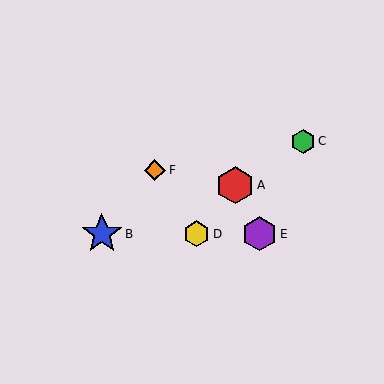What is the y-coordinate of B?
Object B is at y≈234.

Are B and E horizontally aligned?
Yes, both are at y≈234.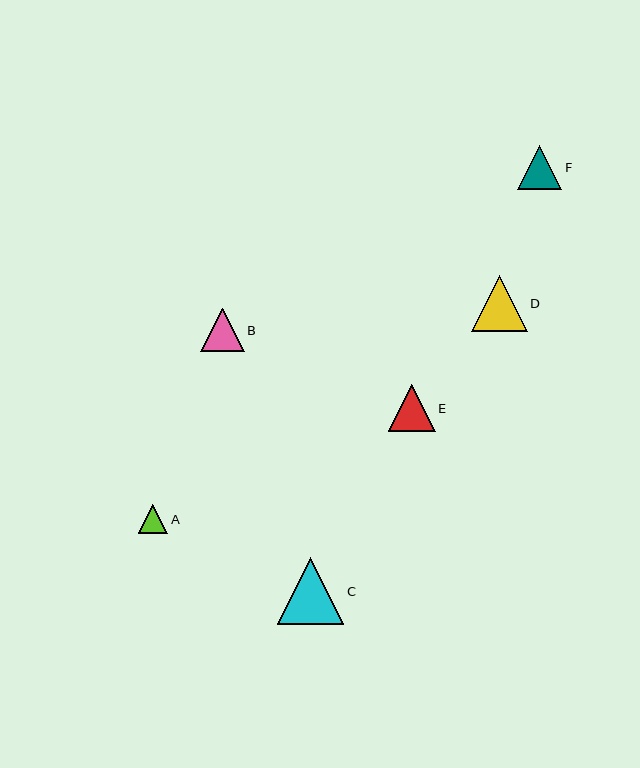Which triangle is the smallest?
Triangle A is the smallest with a size of approximately 29 pixels.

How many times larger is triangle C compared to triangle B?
Triangle C is approximately 1.5 times the size of triangle B.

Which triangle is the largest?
Triangle C is the largest with a size of approximately 67 pixels.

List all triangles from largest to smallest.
From largest to smallest: C, D, E, F, B, A.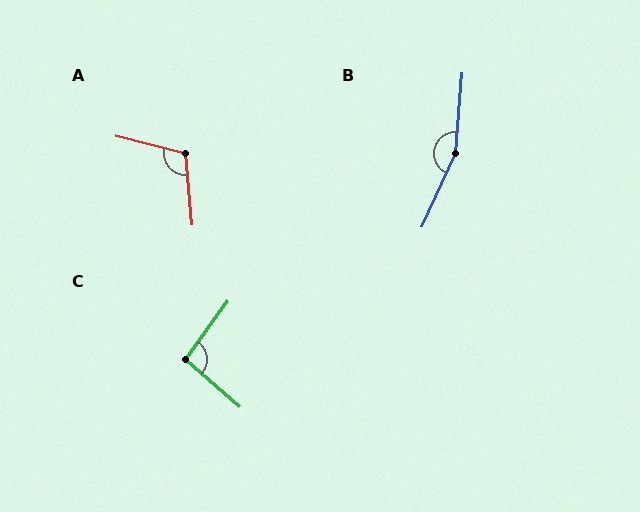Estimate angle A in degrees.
Approximately 109 degrees.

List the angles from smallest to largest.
C (94°), A (109°), B (161°).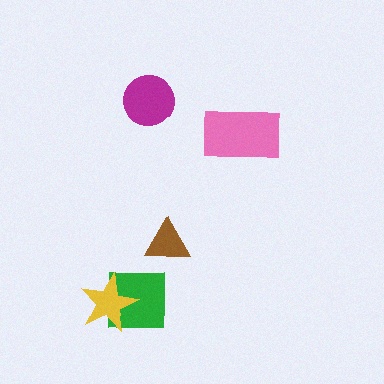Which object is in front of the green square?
The yellow star is in front of the green square.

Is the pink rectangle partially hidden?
No, no other shape covers it.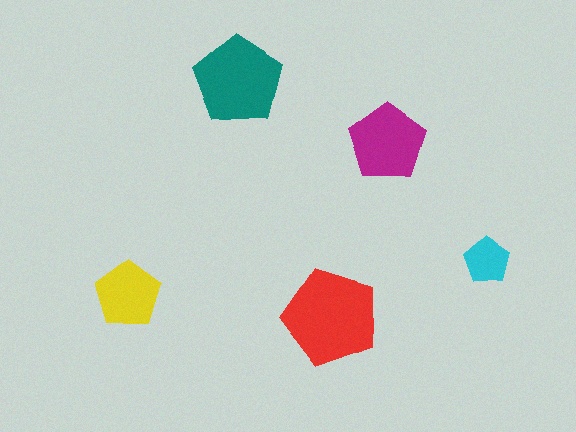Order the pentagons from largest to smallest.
the red one, the teal one, the magenta one, the yellow one, the cyan one.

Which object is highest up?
The teal pentagon is topmost.